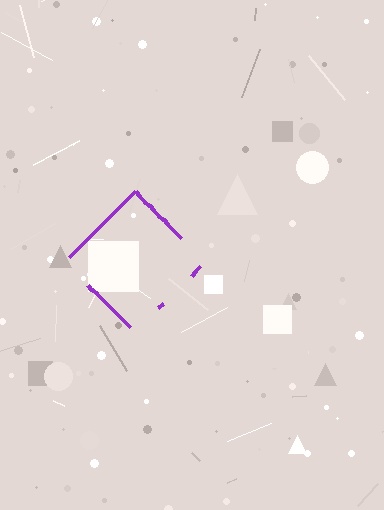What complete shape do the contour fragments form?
The contour fragments form a diamond.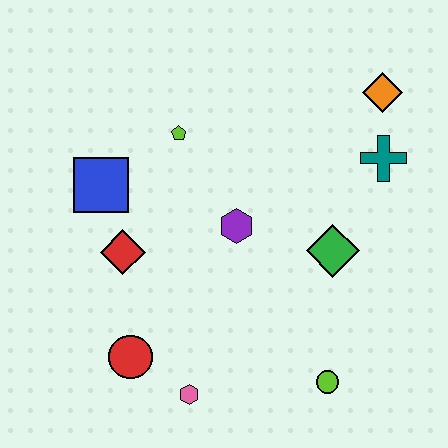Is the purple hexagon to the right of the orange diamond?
No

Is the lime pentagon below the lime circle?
No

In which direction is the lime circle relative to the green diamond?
The lime circle is below the green diamond.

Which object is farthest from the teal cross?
The red circle is farthest from the teal cross.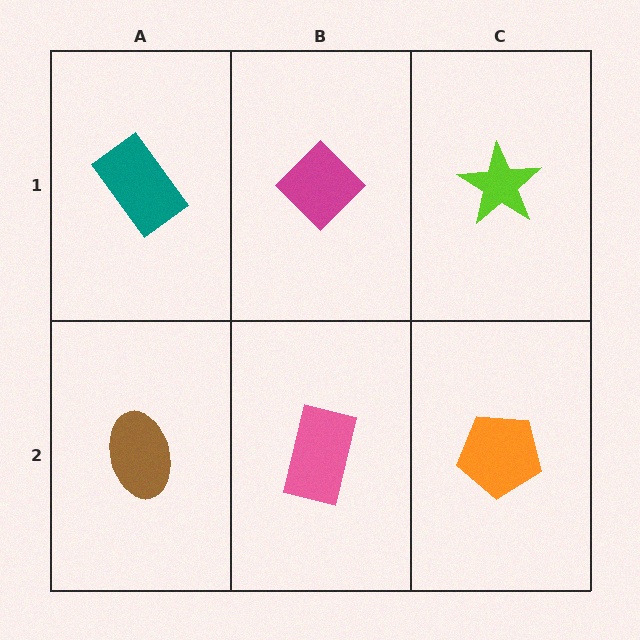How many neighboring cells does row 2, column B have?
3.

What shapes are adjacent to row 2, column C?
A lime star (row 1, column C), a pink rectangle (row 2, column B).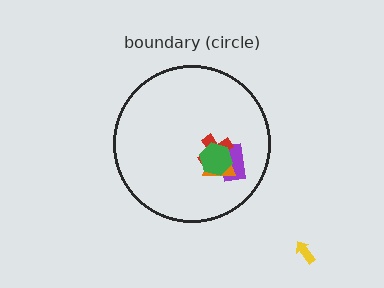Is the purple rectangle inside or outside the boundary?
Inside.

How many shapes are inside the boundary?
4 inside, 1 outside.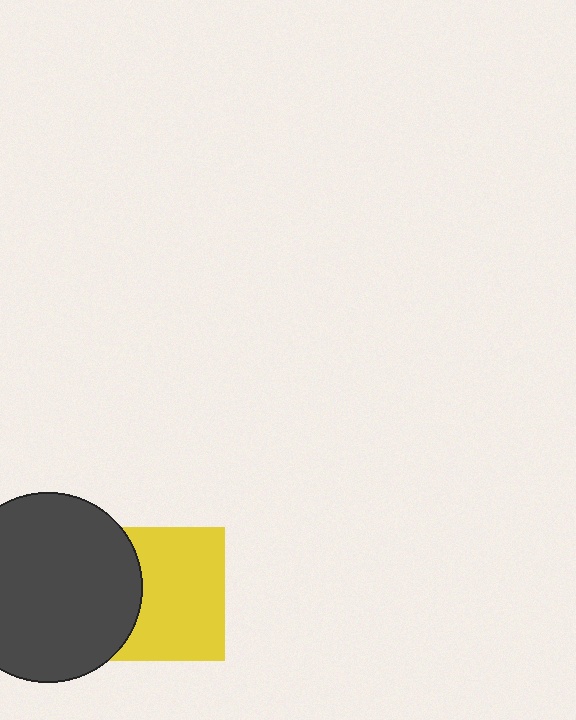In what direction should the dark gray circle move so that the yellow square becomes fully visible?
The dark gray circle should move left. That is the shortest direction to clear the overlap and leave the yellow square fully visible.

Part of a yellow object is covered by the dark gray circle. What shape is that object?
It is a square.